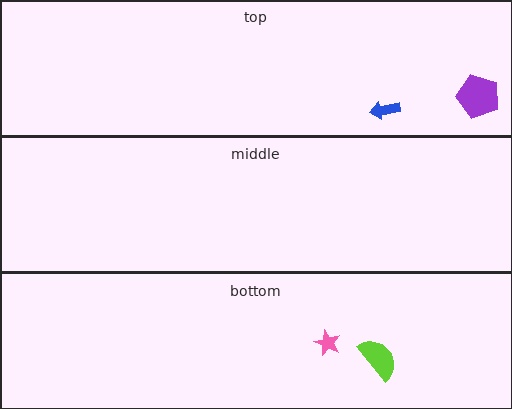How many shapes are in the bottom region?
2.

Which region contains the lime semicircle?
The bottom region.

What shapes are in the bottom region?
The lime semicircle, the pink star.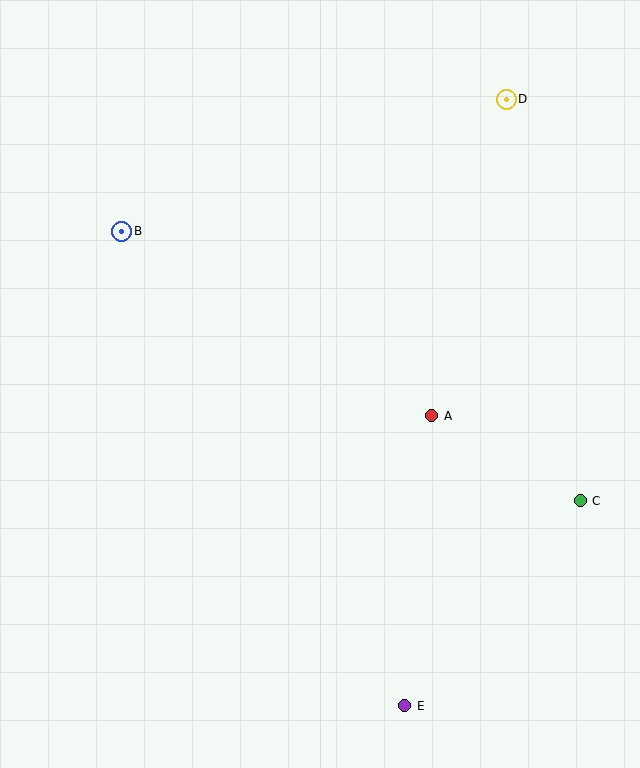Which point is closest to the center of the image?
Point A at (432, 416) is closest to the center.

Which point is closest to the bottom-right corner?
Point E is closest to the bottom-right corner.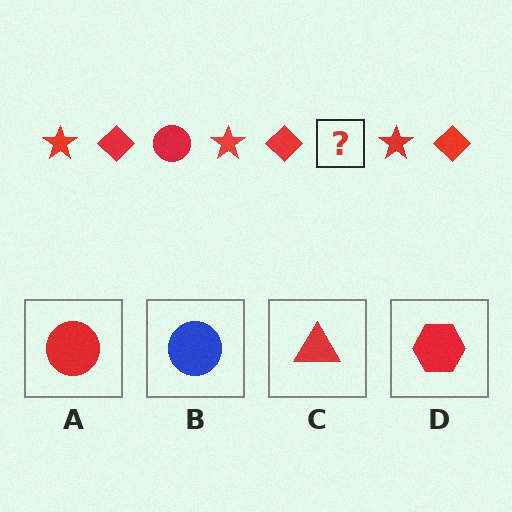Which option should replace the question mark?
Option A.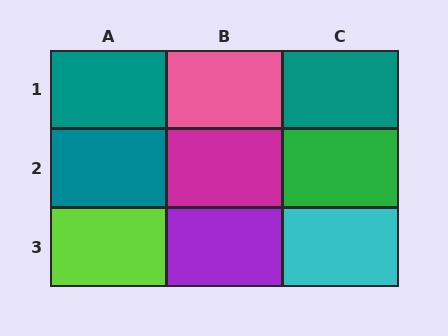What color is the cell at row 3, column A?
Lime.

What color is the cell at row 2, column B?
Magenta.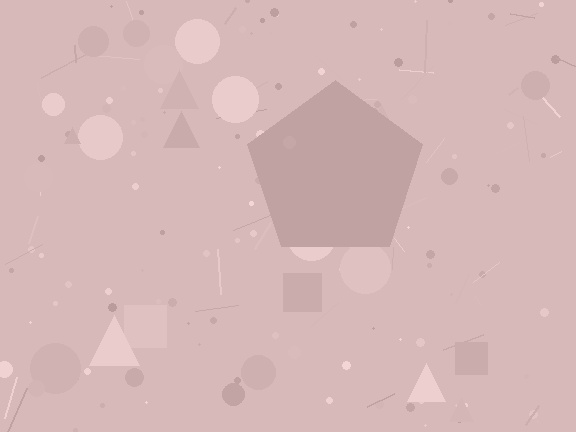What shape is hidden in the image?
A pentagon is hidden in the image.